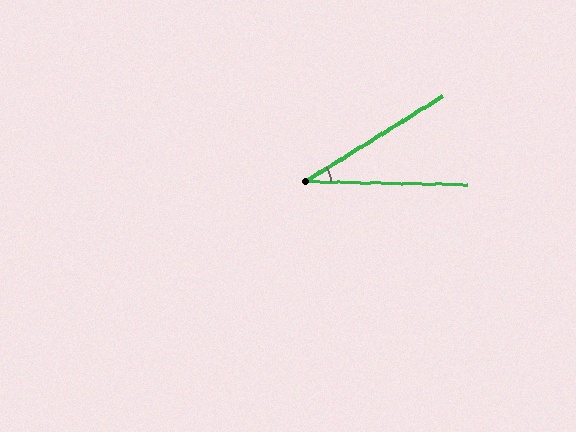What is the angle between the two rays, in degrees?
Approximately 33 degrees.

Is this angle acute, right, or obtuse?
It is acute.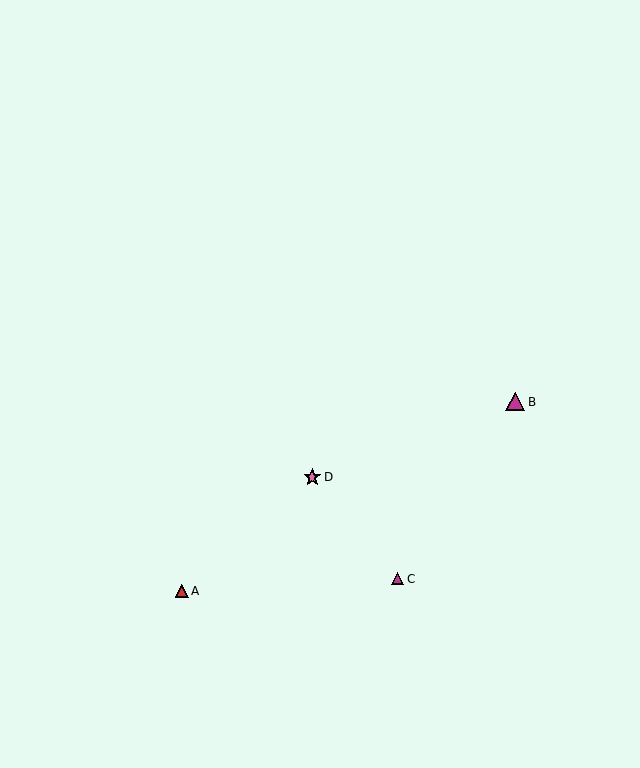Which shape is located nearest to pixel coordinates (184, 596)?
The red triangle (labeled A) at (182, 591) is nearest to that location.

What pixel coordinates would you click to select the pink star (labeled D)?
Click at (312, 477) to select the pink star D.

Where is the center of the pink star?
The center of the pink star is at (312, 477).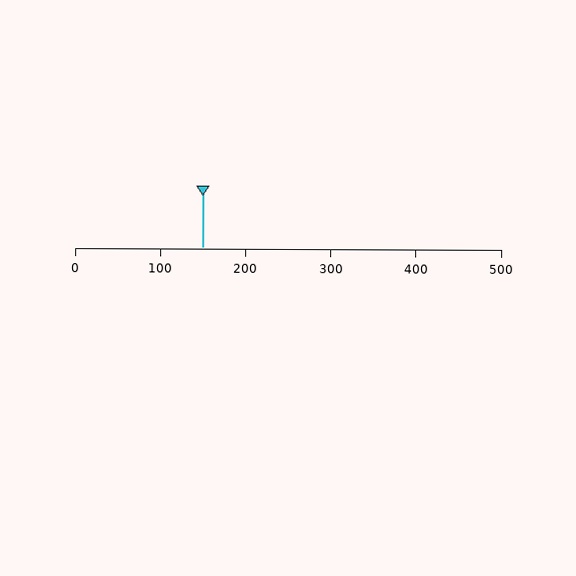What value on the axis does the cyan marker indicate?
The marker indicates approximately 150.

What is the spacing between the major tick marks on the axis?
The major ticks are spaced 100 apart.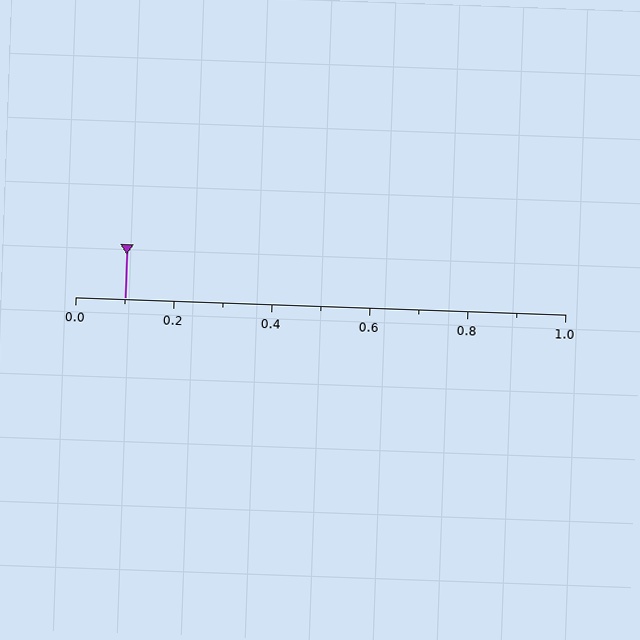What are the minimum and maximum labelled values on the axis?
The axis runs from 0.0 to 1.0.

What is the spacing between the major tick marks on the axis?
The major ticks are spaced 0.2 apart.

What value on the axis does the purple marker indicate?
The marker indicates approximately 0.1.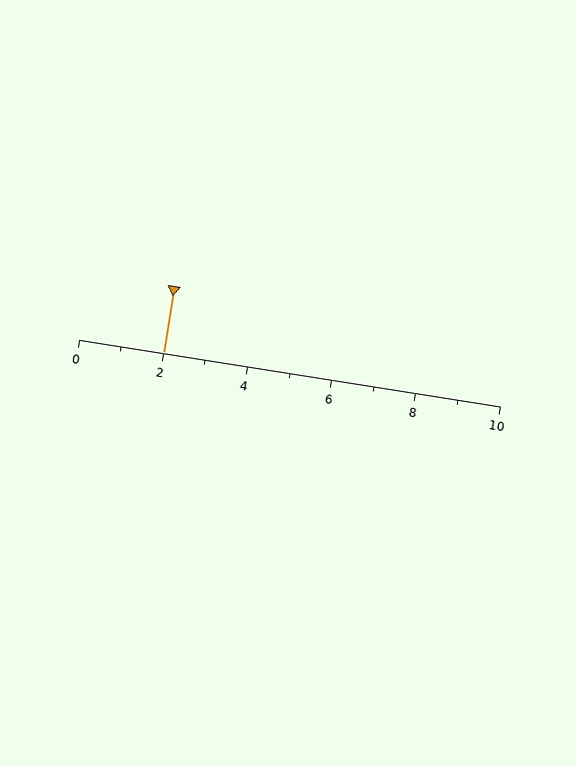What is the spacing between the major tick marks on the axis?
The major ticks are spaced 2 apart.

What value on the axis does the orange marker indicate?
The marker indicates approximately 2.